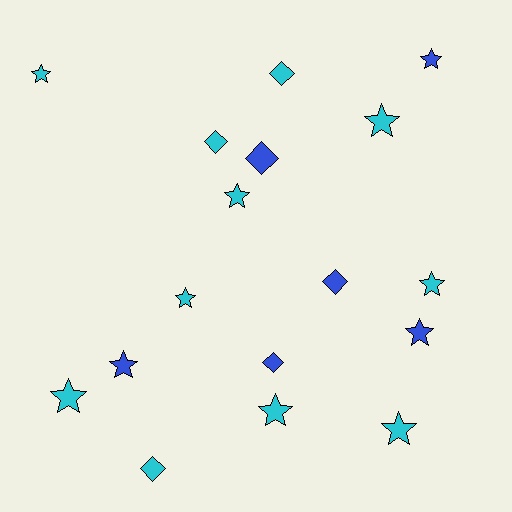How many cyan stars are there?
There are 8 cyan stars.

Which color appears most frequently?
Cyan, with 11 objects.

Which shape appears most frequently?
Star, with 11 objects.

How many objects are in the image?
There are 17 objects.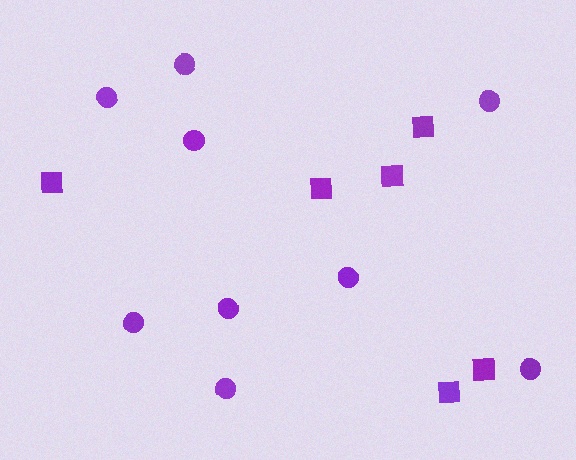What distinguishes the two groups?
There are 2 groups: one group of squares (6) and one group of circles (9).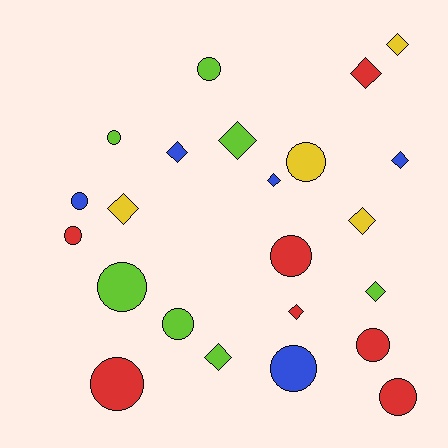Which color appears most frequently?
Lime, with 7 objects.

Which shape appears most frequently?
Circle, with 12 objects.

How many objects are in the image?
There are 23 objects.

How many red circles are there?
There are 5 red circles.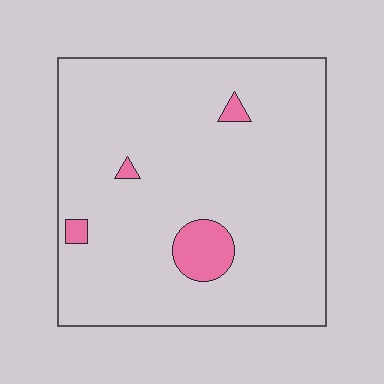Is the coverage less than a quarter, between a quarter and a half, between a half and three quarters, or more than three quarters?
Less than a quarter.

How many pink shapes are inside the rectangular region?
4.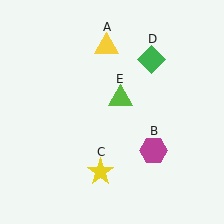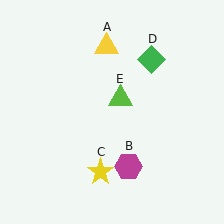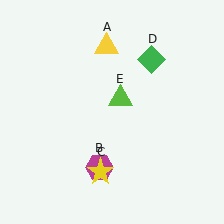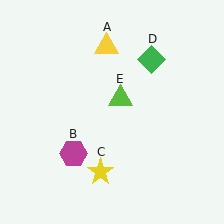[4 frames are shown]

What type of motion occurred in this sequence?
The magenta hexagon (object B) rotated clockwise around the center of the scene.